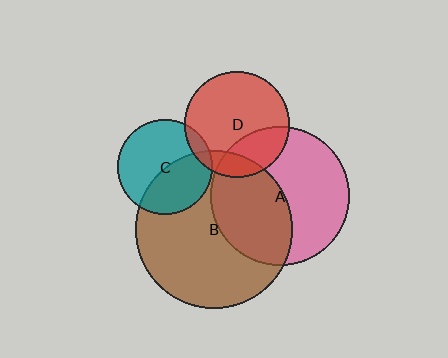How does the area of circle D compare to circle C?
Approximately 1.2 times.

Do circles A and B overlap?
Yes.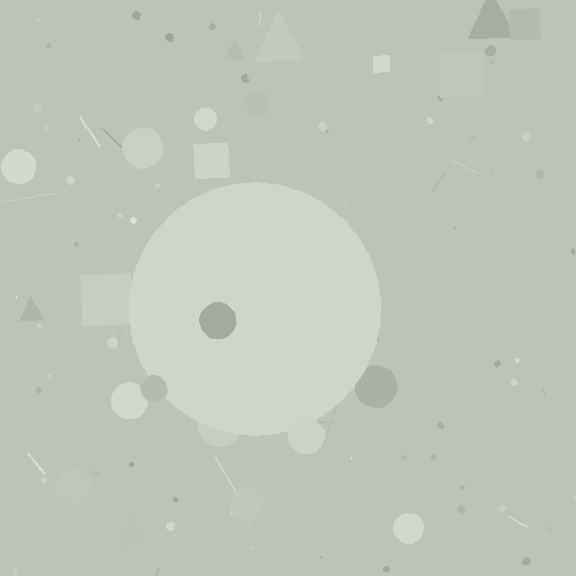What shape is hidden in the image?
A circle is hidden in the image.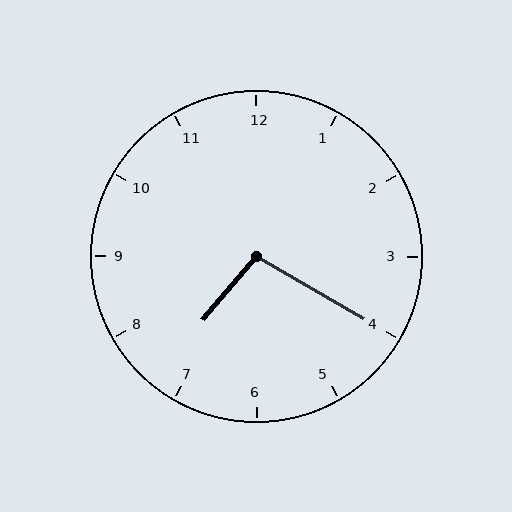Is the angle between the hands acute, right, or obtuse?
It is obtuse.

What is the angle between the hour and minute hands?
Approximately 100 degrees.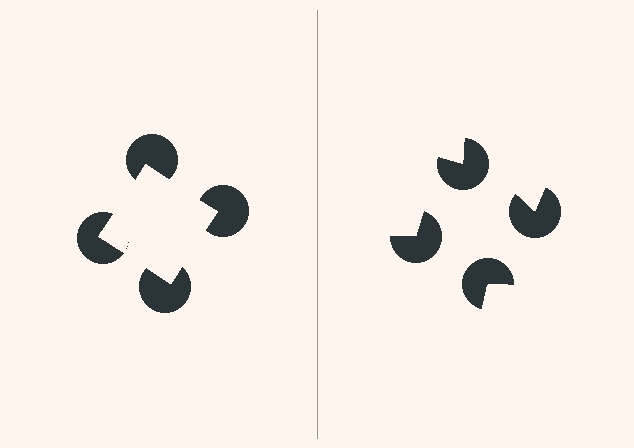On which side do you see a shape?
An illusory square appears on the left side. On the right side the wedge cuts are rotated, so no coherent shape forms.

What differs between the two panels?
The pac-man discs are positioned identically on both sides; only the wedge orientations differ. On the left they align to a square; on the right they are misaligned.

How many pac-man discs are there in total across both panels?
8 — 4 on each side.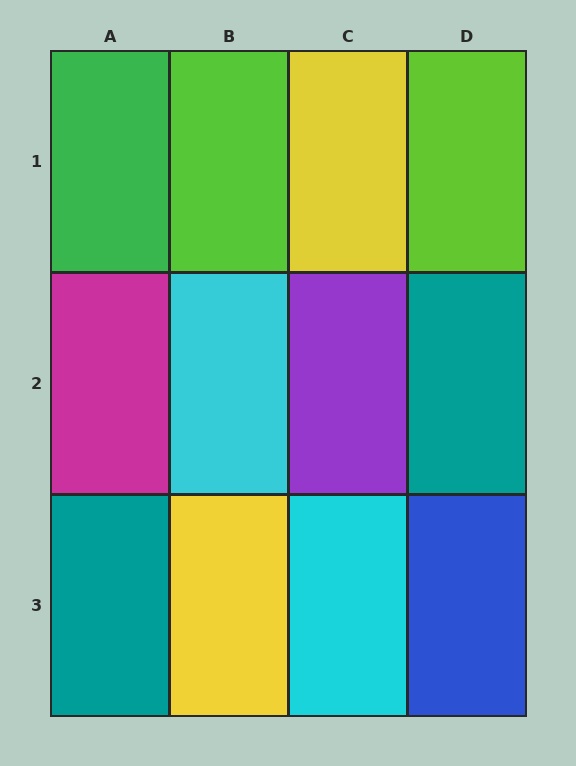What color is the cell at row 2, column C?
Purple.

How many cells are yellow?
2 cells are yellow.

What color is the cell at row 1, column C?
Yellow.